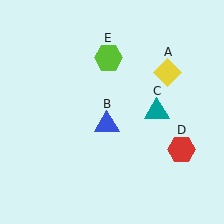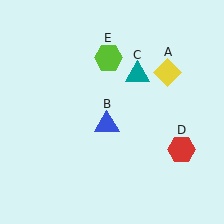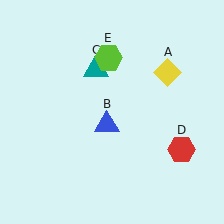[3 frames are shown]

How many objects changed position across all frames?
1 object changed position: teal triangle (object C).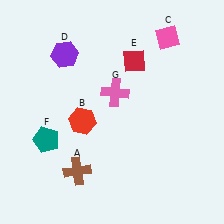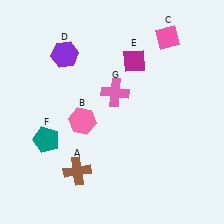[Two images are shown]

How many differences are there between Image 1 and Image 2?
There are 2 differences between the two images.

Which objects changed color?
B changed from red to pink. E changed from red to magenta.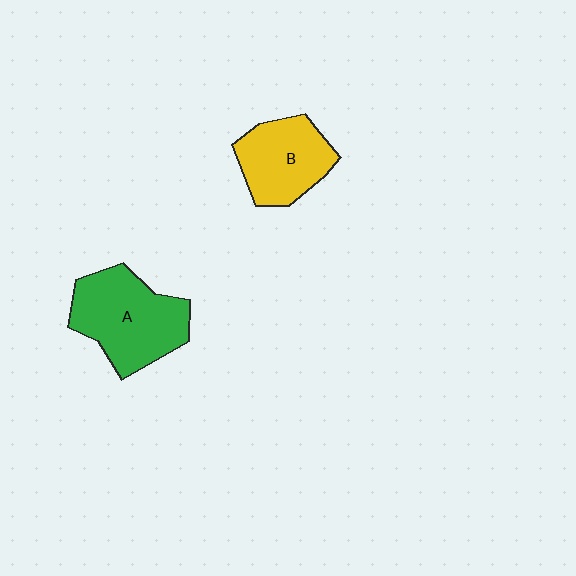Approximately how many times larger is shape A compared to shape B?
Approximately 1.3 times.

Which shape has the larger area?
Shape A (green).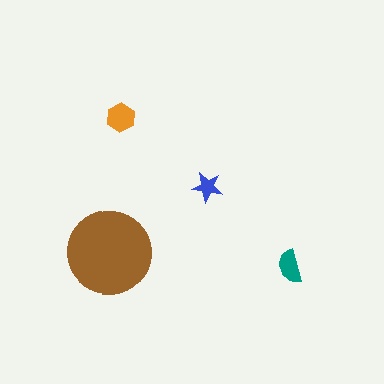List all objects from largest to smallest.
The brown circle, the orange hexagon, the teal semicircle, the blue star.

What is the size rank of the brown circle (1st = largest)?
1st.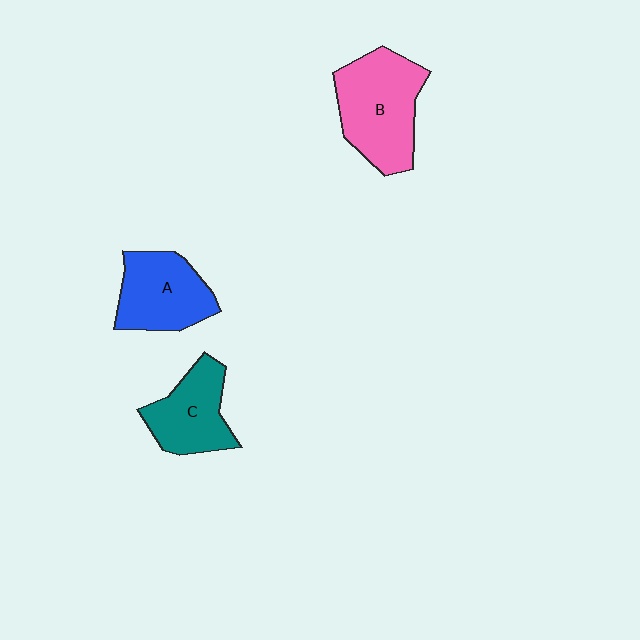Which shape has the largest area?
Shape B (pink).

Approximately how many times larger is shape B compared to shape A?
Approximately 1.3 times.